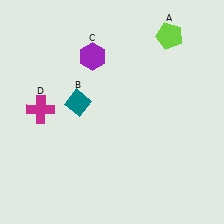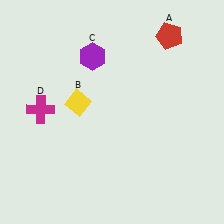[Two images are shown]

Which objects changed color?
A changed from lime to red. B changed from teal to yellow.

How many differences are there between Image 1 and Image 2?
There are 2 differences between the two images.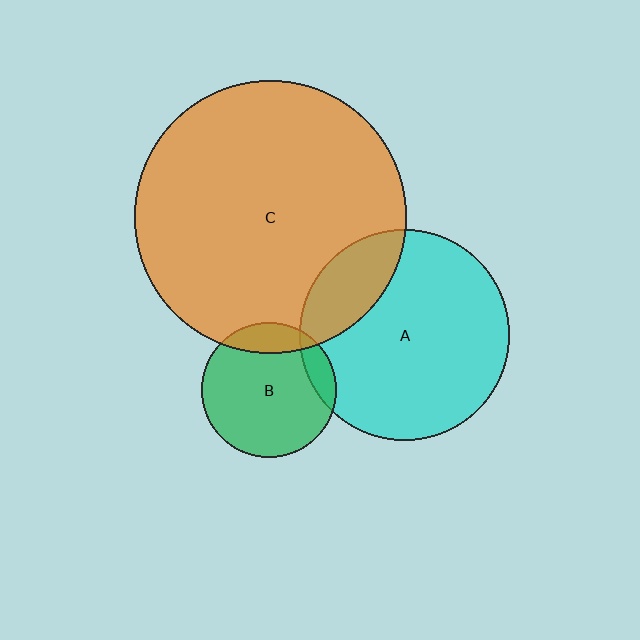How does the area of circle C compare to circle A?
Approximately 1.7 times.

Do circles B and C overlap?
Yes.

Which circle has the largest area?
Circle C (orange).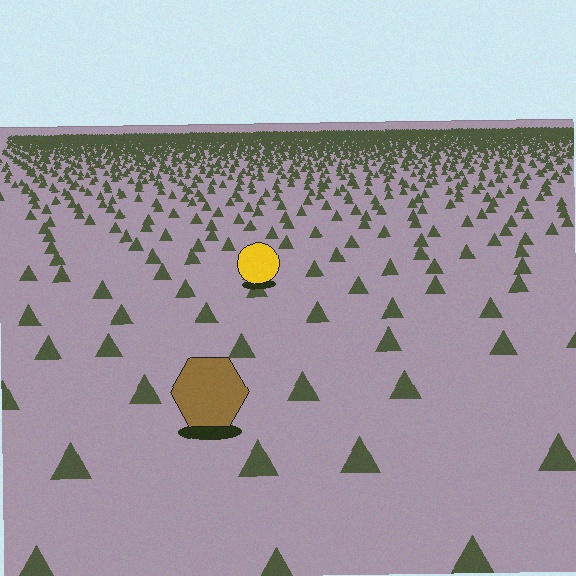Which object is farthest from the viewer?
The yellow circle is farthest from the viewer. It appears smaller and the ground texture around it is denser.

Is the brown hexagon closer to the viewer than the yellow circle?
Yes. The brown hexagon is closer — you can tell from the texture gradient: the ground texture is coarser near it.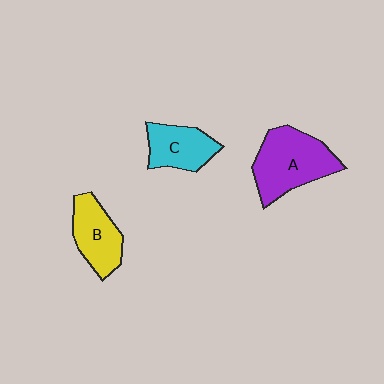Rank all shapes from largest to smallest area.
From largest to smallest: A (purple), B (yellow), C (cyan).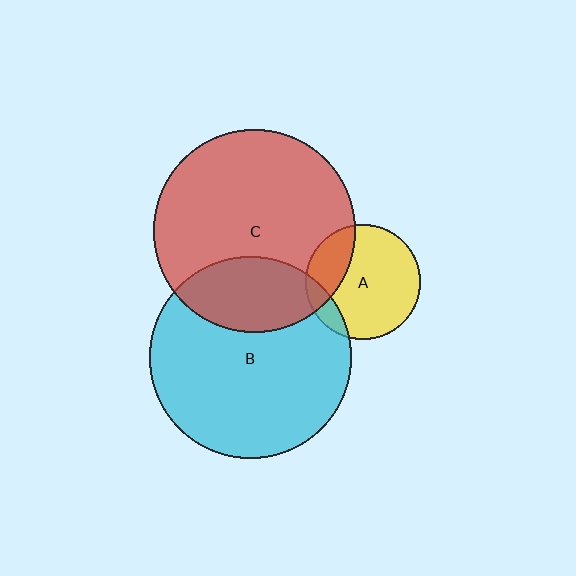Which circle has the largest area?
Circle C (red).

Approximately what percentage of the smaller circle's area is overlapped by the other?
Approximately 10%.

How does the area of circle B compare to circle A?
Approximately 3.1 times.